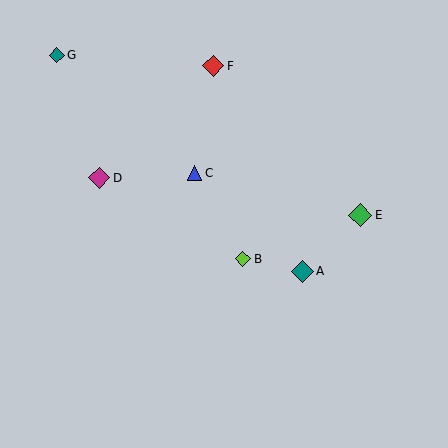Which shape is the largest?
The green diamond (labeled E) is the largest.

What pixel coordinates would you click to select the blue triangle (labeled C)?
Click at (195, 173) to select the blue triangle C.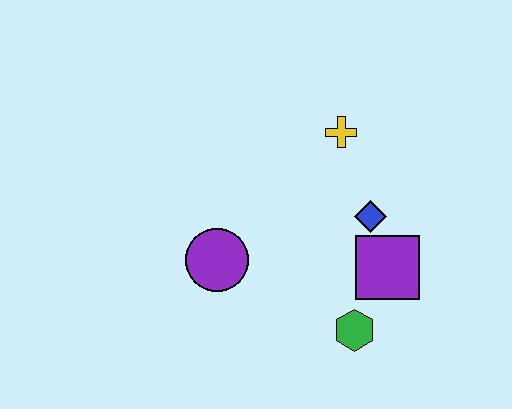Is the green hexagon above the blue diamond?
No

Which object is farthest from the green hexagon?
The yellow cross is farthest from the green hexagon.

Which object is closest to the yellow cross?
The blue diamond is closest to the yellow cross.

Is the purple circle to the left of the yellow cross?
Yes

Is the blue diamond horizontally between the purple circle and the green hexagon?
No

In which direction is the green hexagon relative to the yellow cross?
The green hexagon is below the yellow cross.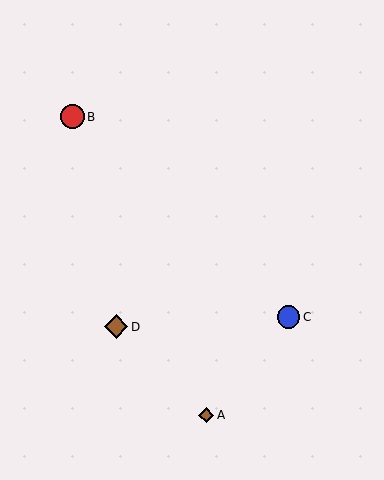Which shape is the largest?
The red circle (labeled B) is the largest.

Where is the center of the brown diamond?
The center of the brown diamond is at (206, 415).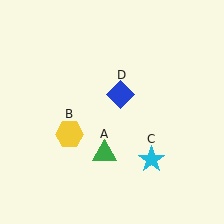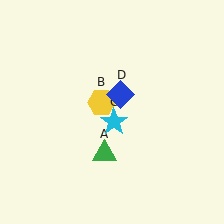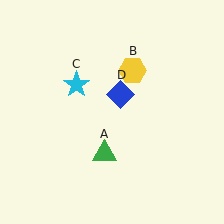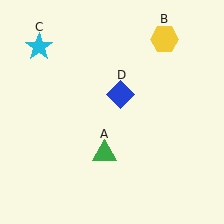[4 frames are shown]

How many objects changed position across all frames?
2 objects changed position: yellow hexagon (object B), cyan star (object C).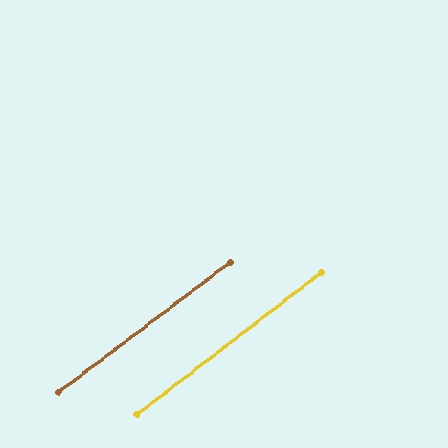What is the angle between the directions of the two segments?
Approximately 0 degrees.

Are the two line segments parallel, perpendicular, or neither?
Parallel — their directions differ by only 0.4°.